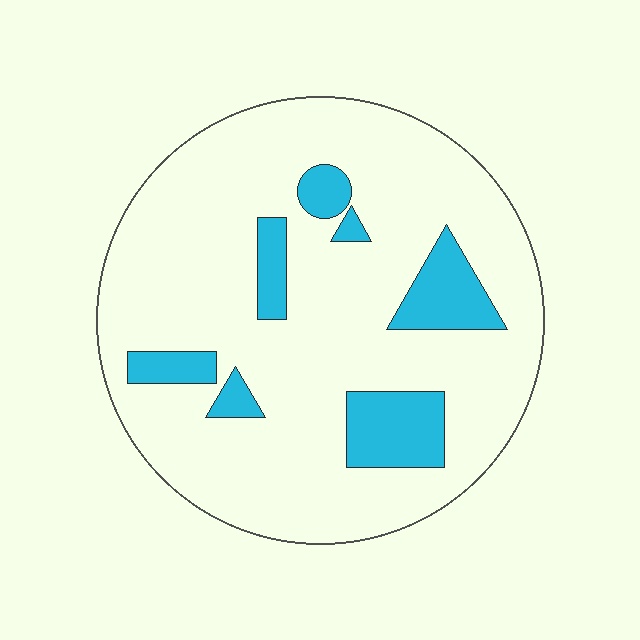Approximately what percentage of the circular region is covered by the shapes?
Approximately 15%.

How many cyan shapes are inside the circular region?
7.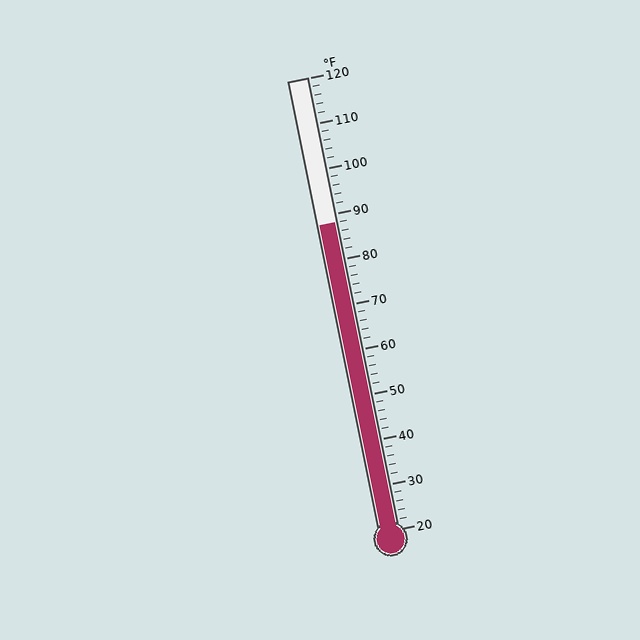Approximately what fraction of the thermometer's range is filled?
The thermometer is filled to approximately 70% of its range.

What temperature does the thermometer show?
The thermometer shows approximately 88°F.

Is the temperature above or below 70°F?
The temperature is above 70°F.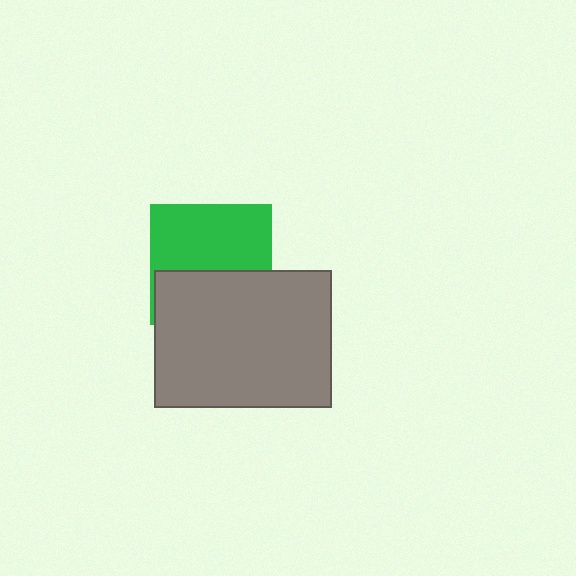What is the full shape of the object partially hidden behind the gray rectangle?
The partially hidden object is a green square.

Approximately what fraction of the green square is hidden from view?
Roughly 44% of the green square is hidden behind the gray rectangle.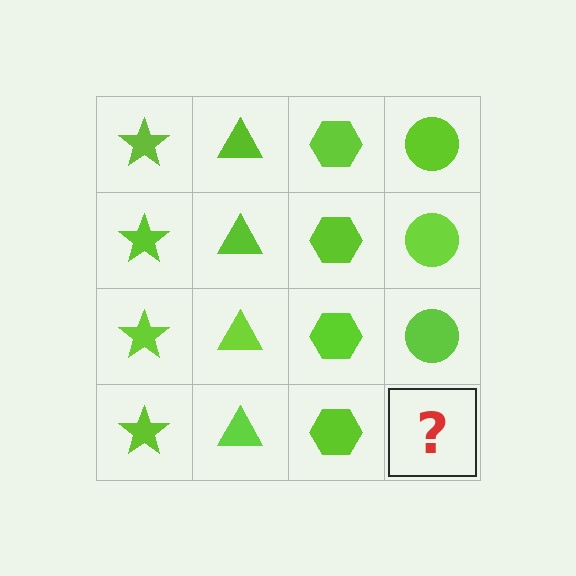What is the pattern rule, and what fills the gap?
The rule is that each column has a consistent shape. The gap should be filled with a lime circle.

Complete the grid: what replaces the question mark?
The question mark should be replaced with a lime circle.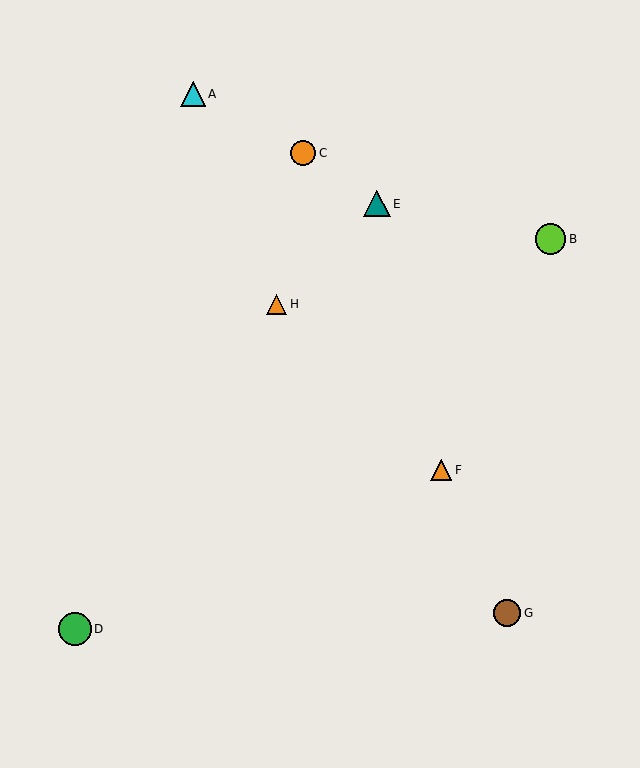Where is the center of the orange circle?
The center of the orange circle is at (303, 153).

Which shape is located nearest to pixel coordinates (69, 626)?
The green circle (labeled D) at (75, 629) is nearest to that location.